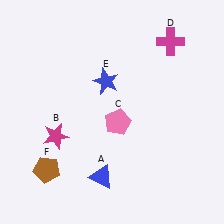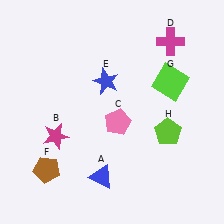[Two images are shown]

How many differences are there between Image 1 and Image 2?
There are 2 differences between the two images.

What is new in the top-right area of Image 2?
A lime square (G) was added in the top-right area of Image 2.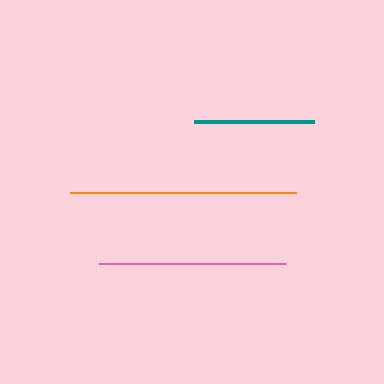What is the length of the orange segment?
The orange segment is approximately 226 pixels long.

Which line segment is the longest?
The orange line is the longest at approximately 226 pixels.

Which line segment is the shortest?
The teal line is the shortest at approximately 120 pixels.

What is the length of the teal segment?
The teal segment is approximately 120 pixels long.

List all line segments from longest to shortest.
From longest to shortest: orange, pink, teal.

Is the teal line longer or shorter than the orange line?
The orange line is longer than the teal line.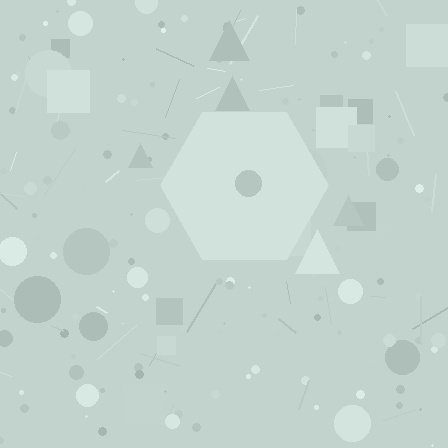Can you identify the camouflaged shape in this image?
The camouflaged shape is a hexagon.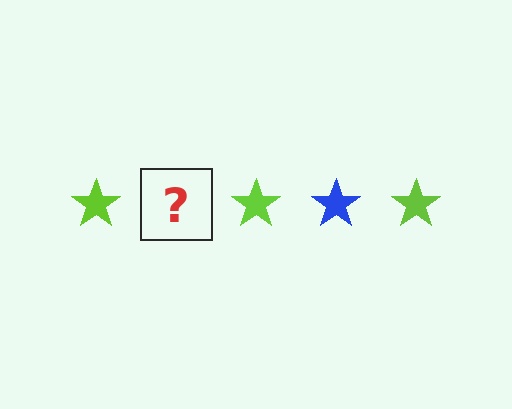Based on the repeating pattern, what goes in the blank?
The blank should be a blue star.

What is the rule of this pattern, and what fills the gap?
The rule is that the pattern cycles through lime, blue stars. The gap should be filled with a blue star.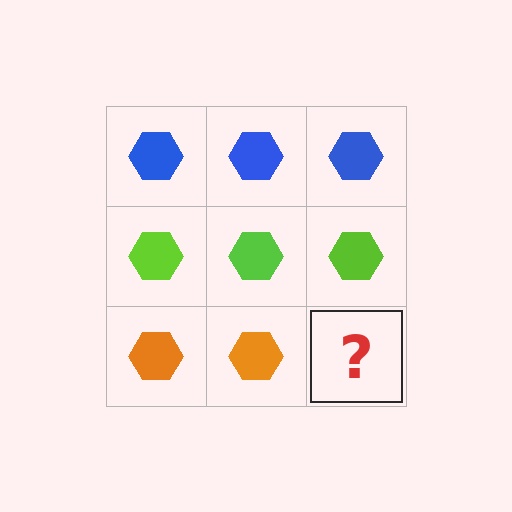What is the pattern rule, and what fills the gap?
The rule is that each row has a consistent color. The gap should be filled with an orange hexagon.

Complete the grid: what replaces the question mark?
The question mark should be replaced with an orange hexagon.